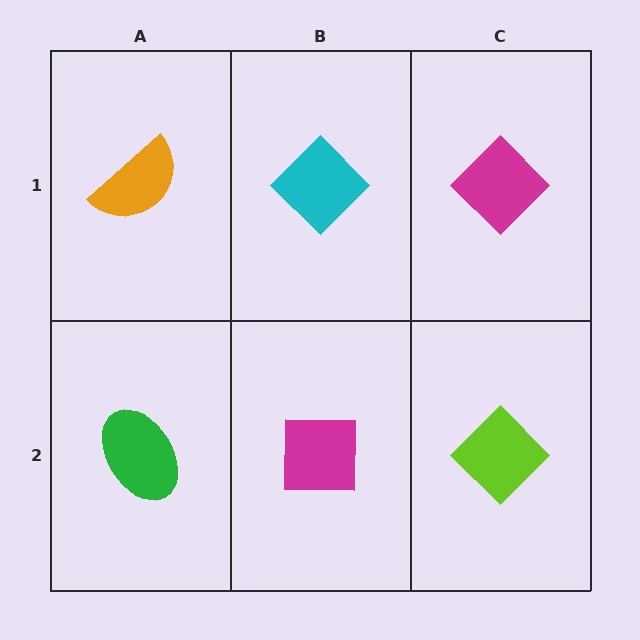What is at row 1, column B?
A cyan diamond.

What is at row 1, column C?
A magenta diamond.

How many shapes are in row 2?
3 shapes.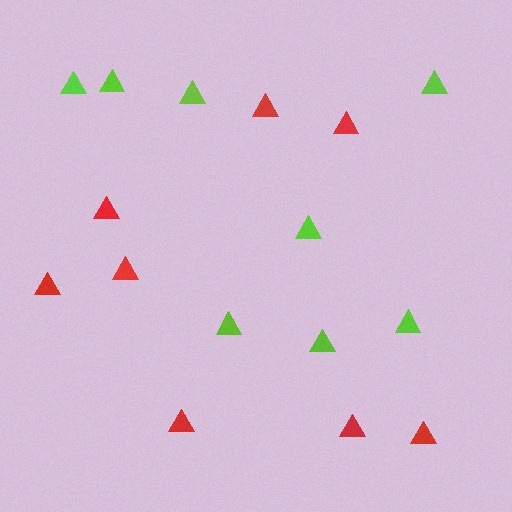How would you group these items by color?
There are 2 groups: one group of red triangles (8) and one group of lime triangles (8).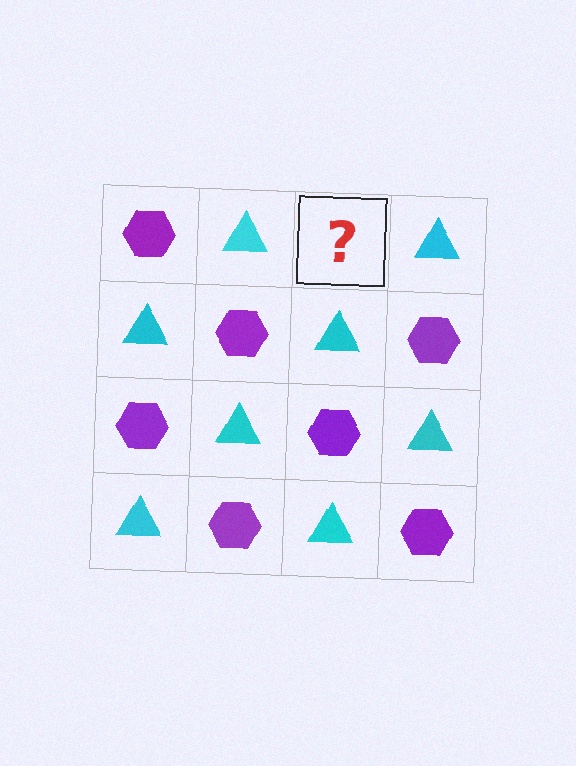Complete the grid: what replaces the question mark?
The question mark should be replaced with a purple hexagon.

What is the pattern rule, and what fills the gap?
The rule is that it alternates purple hexagon and cyan triangle in a checkerboard pattern. The gap should be filled with a purple hexagon.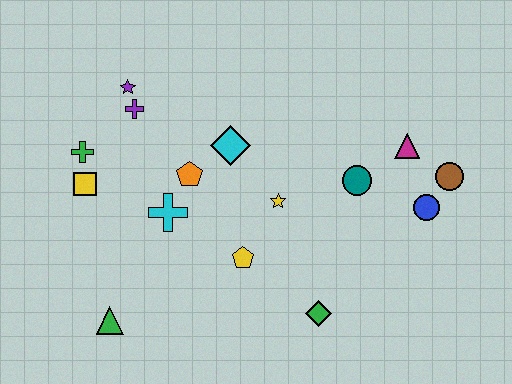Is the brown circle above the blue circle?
Yes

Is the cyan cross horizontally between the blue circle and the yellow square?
Yes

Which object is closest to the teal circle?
The magenta triangle is closest to the teal circle.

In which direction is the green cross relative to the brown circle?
The green cross is to the left of the brown circle.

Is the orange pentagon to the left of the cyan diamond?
Yes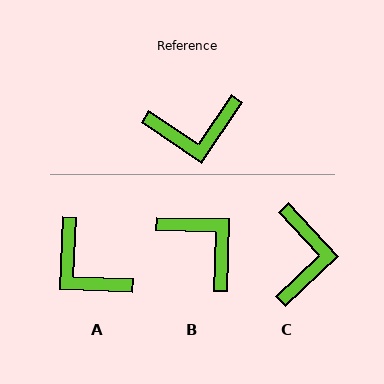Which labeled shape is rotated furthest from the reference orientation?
B, about 123 degrees away.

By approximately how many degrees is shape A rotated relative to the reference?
Approximately 58 degrees clockwise.